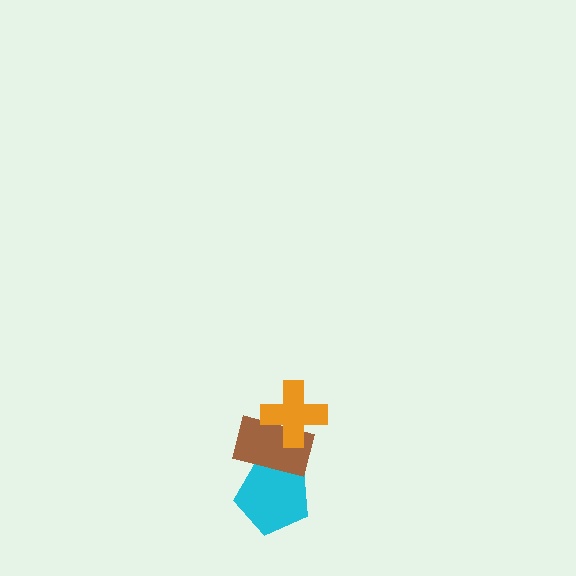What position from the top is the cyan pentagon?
The cyan pentagon is 3rd from the top.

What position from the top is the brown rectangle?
The brown rectangle is 2nd from the top.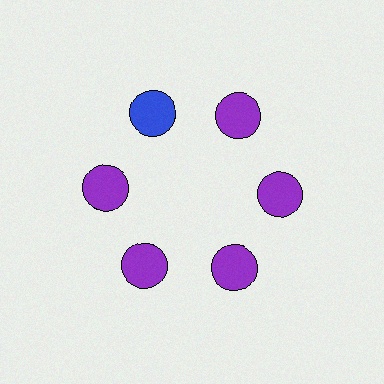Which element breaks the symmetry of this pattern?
The blue circle at roughly the 11 o'clock position breaks the symmetry. All other shapes are purple circles.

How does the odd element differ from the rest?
It has a different color: blue instead of purple.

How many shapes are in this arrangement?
There are 6 shapes arranged in a ring pattern.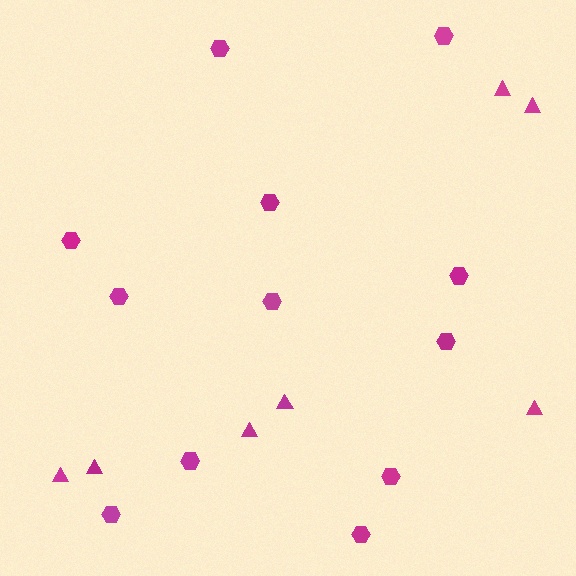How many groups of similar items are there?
There are 2 groups: one group of hexagons (12) and one group of triangles (7).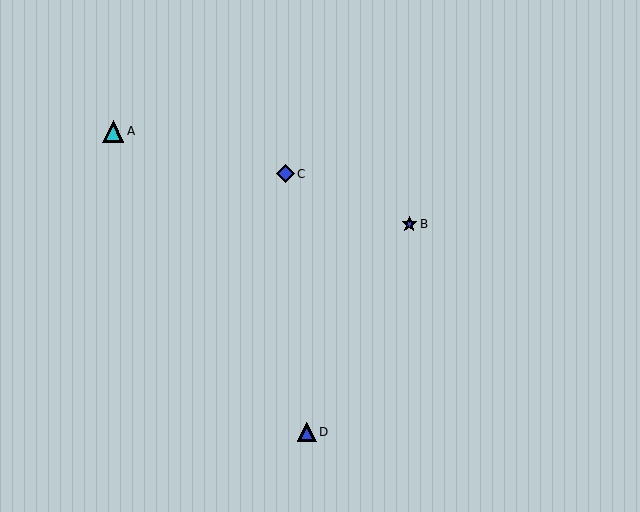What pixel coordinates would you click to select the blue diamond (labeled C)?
Click at (285, 174) to select the blue diamond C.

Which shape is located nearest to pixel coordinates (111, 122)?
The cyan triangle (labeled A) at (113, 131) is nearest to that location.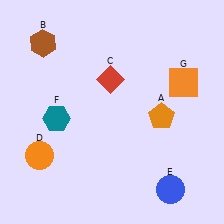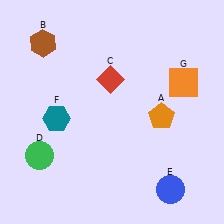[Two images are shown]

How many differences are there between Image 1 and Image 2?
There is 1 difference between the two images.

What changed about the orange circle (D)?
In Image 1, D is orange. In Image 2, it changed to green.